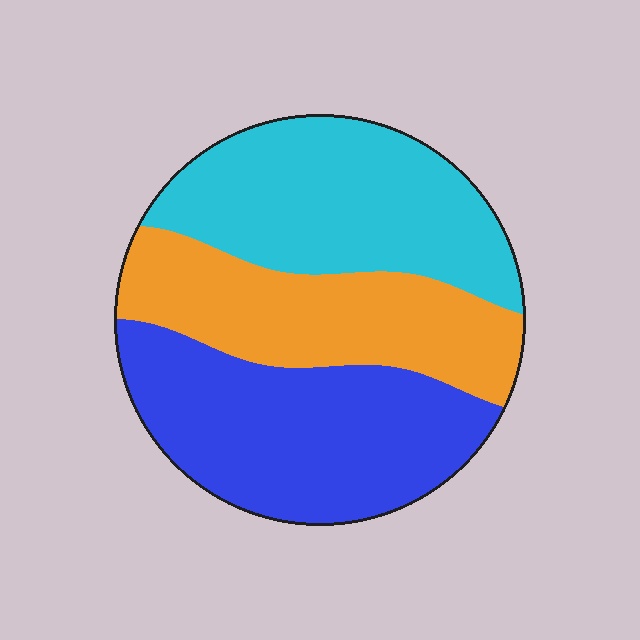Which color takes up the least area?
Orange, at roughly 30%.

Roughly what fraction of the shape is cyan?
Cyan covers 34% of the shape.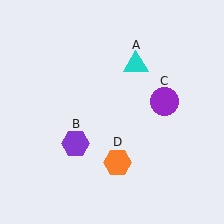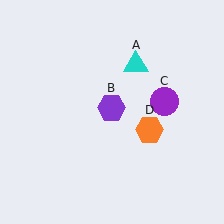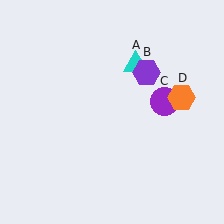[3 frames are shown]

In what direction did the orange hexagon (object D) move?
The orange hexagon (object D) moved up and to the right.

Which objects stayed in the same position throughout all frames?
Cyan triangle (object A) and purple circle (object C) remained stationary.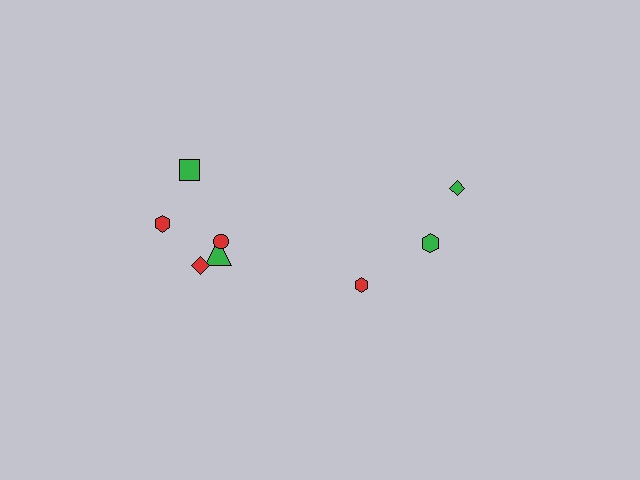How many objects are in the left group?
There are 5 objects.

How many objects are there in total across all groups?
There are 8 objects.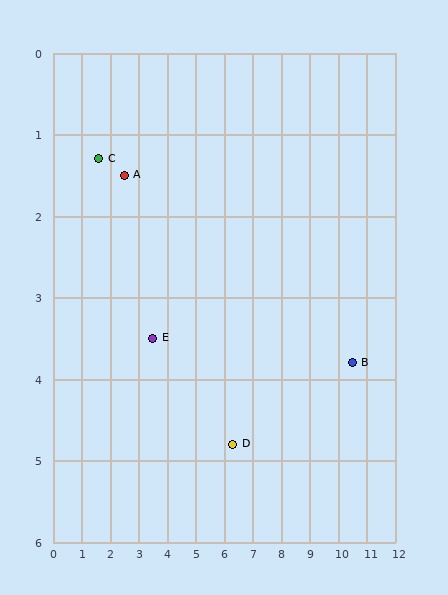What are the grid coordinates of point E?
Point E is at approximately (3.5, 3.5).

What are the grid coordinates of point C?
Point C is at approximately (1.6, 1.3).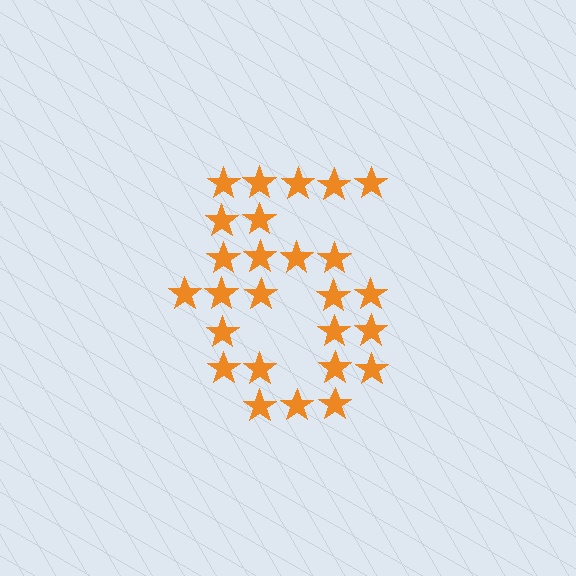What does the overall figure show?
The overall figure shows the digit 6.